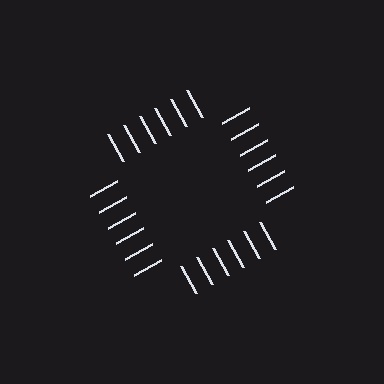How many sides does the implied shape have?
4 sides — the line-ends trace a square.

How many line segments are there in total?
24 — 6 along each of the 4 edges.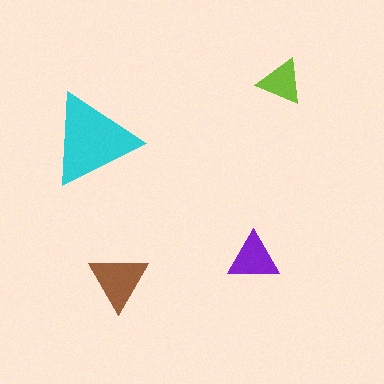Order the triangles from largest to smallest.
the cyan one, the brown one, the purple one, the lime one.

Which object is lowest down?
The brown triangle is bottommost.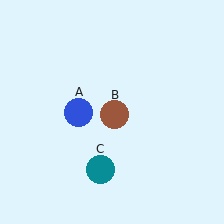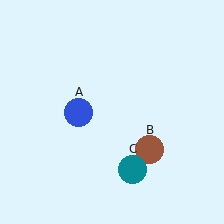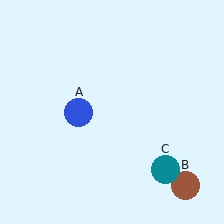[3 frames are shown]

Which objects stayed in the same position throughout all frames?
Blue circle (object A) remained stationary.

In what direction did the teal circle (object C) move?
The teal circle (object C) moved right.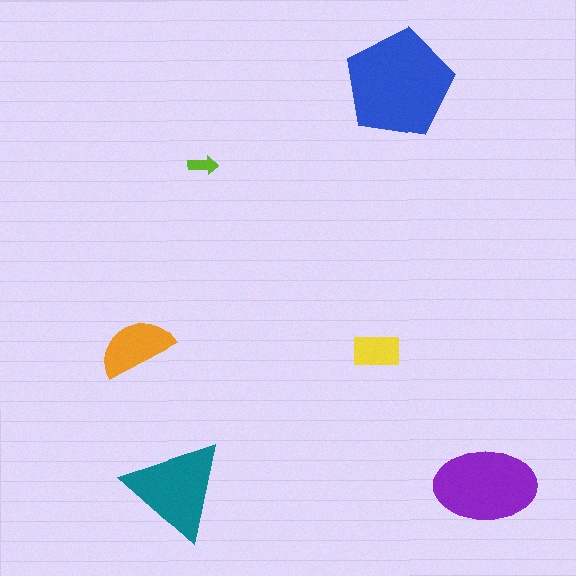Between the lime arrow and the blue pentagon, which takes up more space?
The blue pentagon.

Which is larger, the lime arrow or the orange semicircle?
The orange semicircle.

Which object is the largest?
The blue pentagon.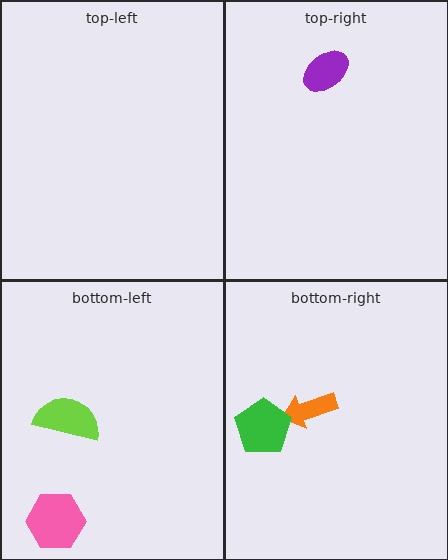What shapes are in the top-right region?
The purple ellipse.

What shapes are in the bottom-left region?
The pink hexagon, the lime semicircle.